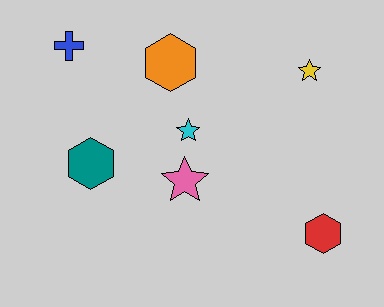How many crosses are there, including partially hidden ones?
There is 1 cross.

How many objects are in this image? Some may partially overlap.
There are 7 objects.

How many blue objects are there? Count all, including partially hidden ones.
There is 1 blue object.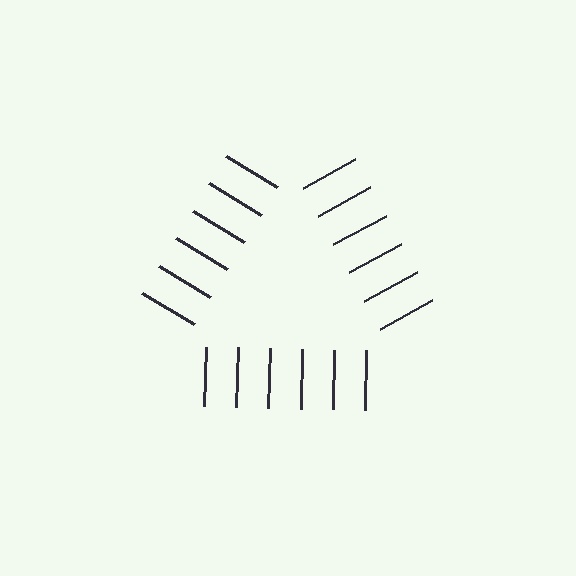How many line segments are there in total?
18 — 6 along each of the 3 edges.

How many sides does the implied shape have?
3 sides — the line-ends trace a triangle.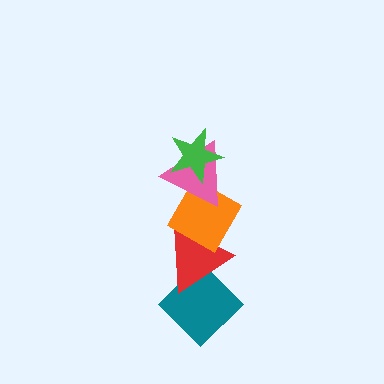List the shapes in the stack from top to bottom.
From top to bottom: the green star, the pink triangle, the orange diamond, the red triangle, the teal diamond.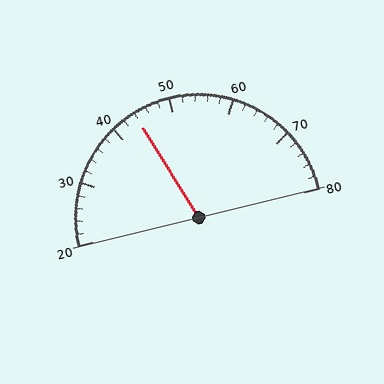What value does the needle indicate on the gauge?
The needle indicates approximately 44.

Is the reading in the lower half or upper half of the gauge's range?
The reading is in the lower half of the range (20 to 80).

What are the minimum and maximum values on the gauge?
The gauge ranges from 20 to 80.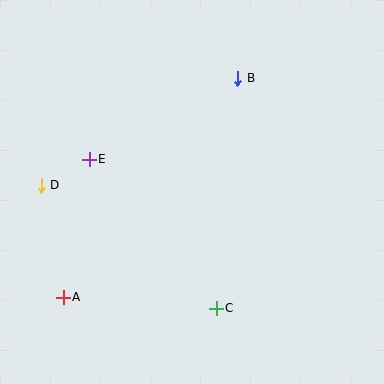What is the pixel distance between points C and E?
The distance between C and E is 196 pixels.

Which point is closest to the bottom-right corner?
Point C is closest to the bottom-right corner.